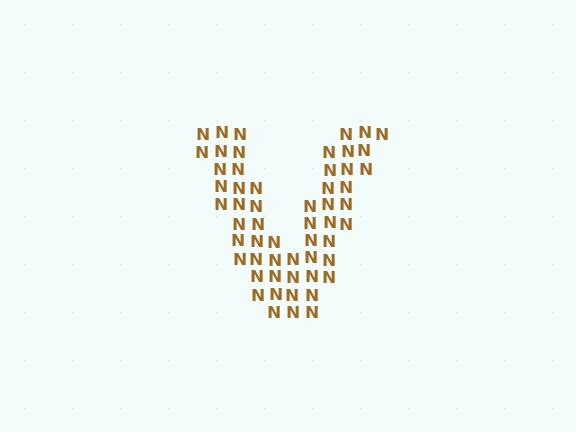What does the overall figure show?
The overall figure shows the letter V.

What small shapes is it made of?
It is made of small letter N's.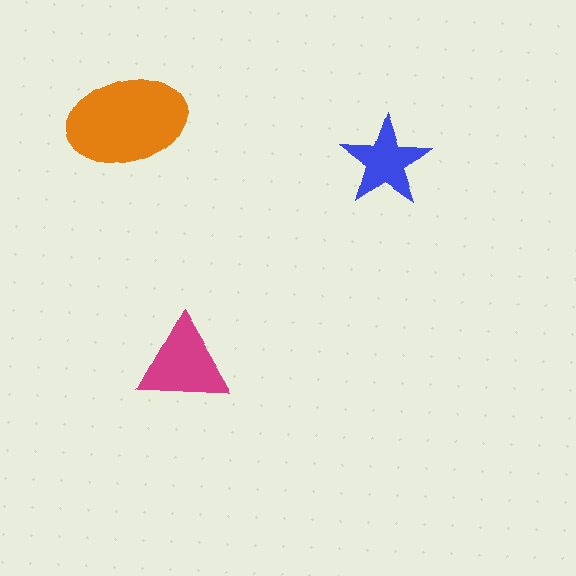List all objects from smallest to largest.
The blue star, the magenta triangle, the orange ellipse.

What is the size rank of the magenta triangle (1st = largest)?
2nd.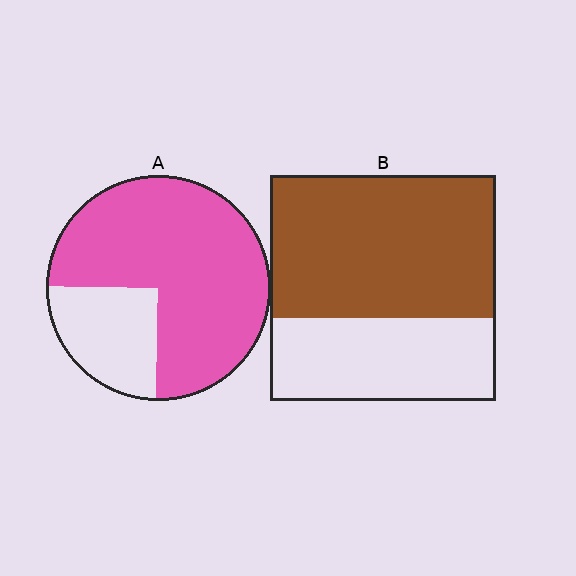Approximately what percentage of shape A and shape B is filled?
A is approximately 75% and B is approximately 65%.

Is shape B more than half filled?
Yes.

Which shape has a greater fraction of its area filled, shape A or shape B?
Shape A.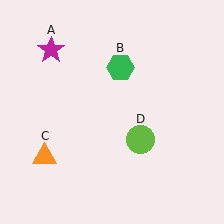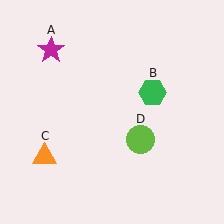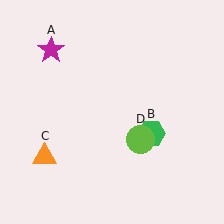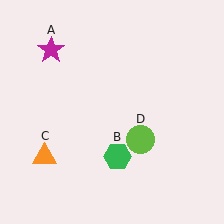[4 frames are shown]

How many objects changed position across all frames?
1 object changed position: green hexagon (object B).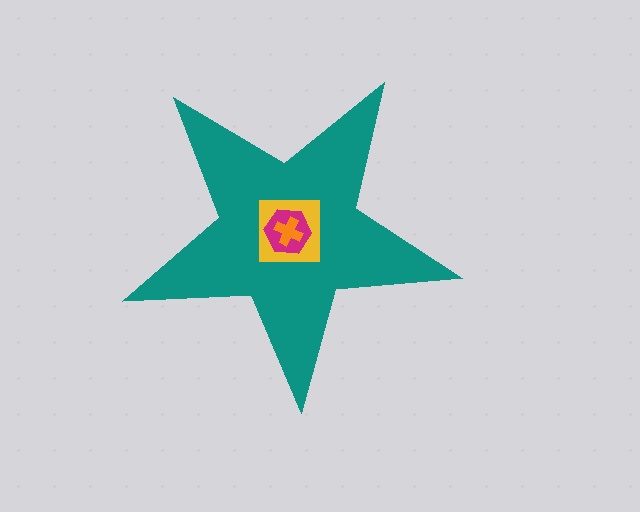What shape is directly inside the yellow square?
The magenta hexagon.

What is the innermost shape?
The orange cross.